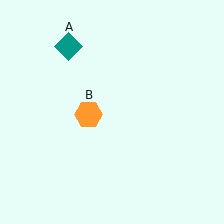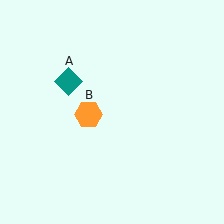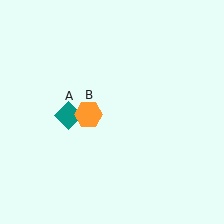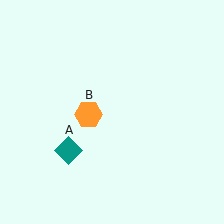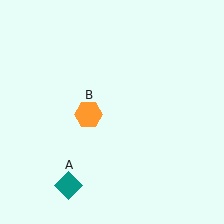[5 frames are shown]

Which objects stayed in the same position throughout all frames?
Orange hexagon (object B) remained stationary.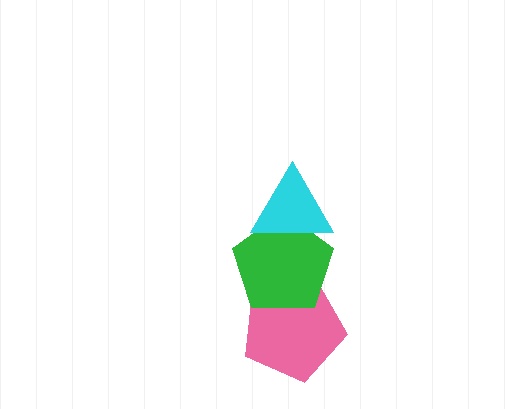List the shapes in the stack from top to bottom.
From top to bottom: the cyan triangle, the green pentagon, the pink pentagon.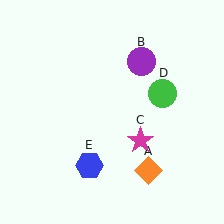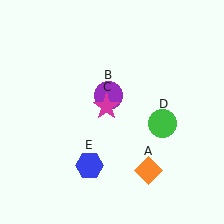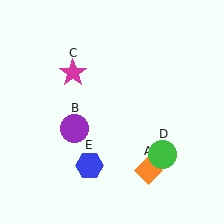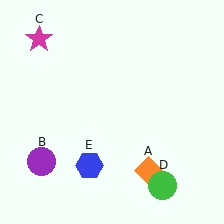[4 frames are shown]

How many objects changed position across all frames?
3 objects changed position: purple circle (object B), magenta star (object C), green circle (object D).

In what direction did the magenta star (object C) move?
The magenta star (object C) moved up and to the left.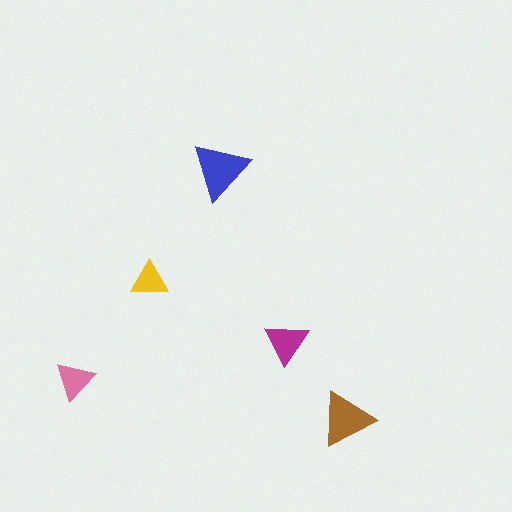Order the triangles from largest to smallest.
the blue one, the brown one, the magenta one, the pink one, the yellow one.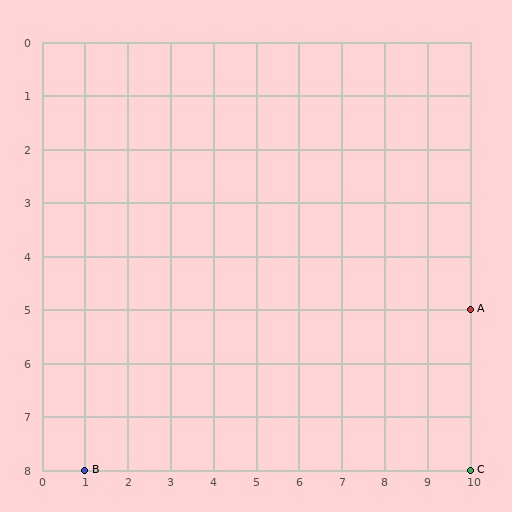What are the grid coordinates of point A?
Point A is at grid coordinates (10, 5).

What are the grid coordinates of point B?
Point B is at grid coordinates (1, 8).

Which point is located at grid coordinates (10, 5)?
Point A is at (10, 5).